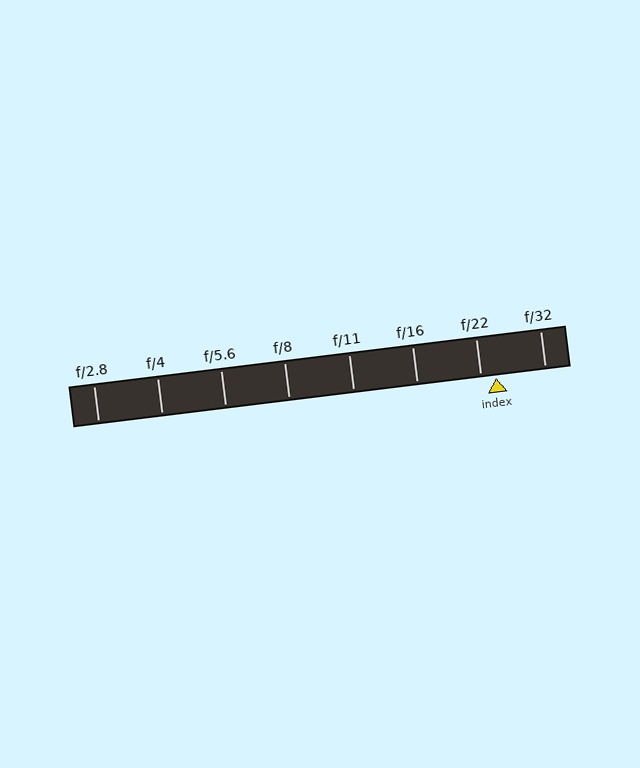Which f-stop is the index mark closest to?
The index mark is closest to f/22.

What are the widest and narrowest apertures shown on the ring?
The widest aperture shown is f/2.8 and the narrowest is f/32.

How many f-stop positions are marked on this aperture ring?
There are 8 f-stop positions marked.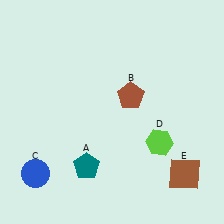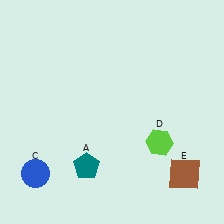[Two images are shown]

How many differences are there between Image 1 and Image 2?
There is 1 difference between the two images.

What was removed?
The brown pentagon (B) was removed in Image 2.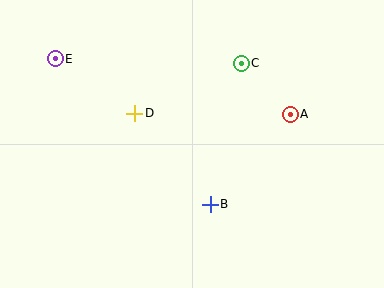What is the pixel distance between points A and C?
The distance between A and C is 71 pixels.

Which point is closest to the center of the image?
Point B at (210, 204) is closest to the center.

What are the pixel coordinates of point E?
Point E is at (55, 59).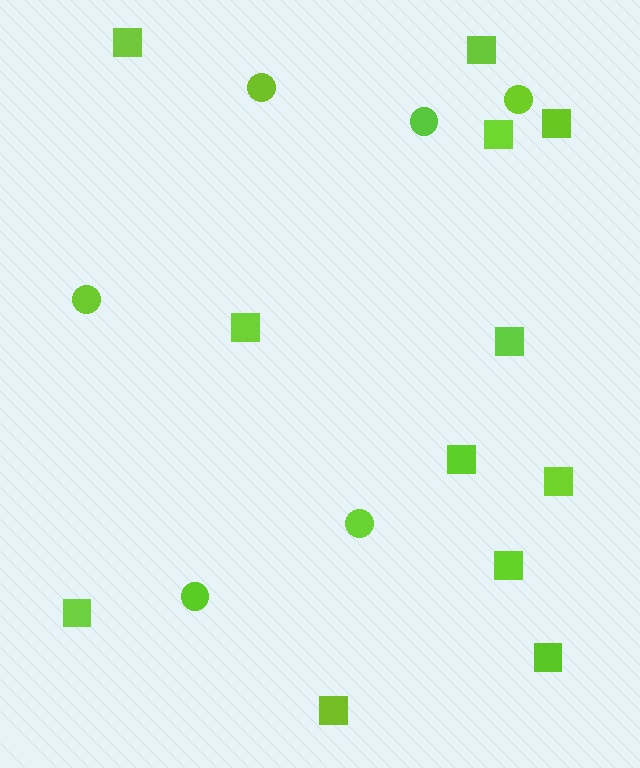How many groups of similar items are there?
There are 2 groups: one group of squares (12) and one group of circles (6).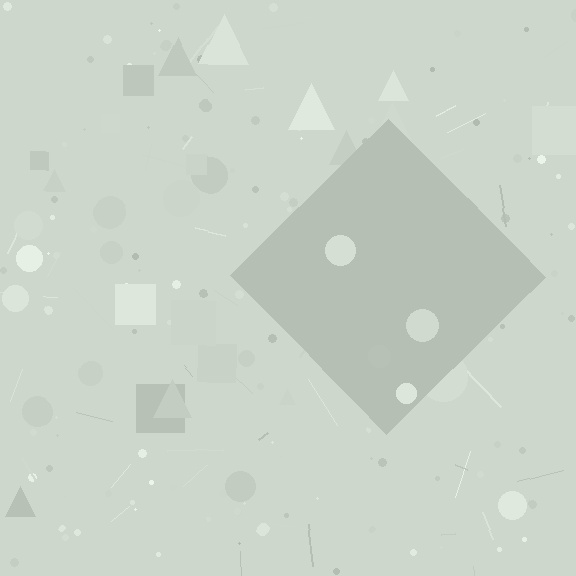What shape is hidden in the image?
A diamond is hidden in the image.